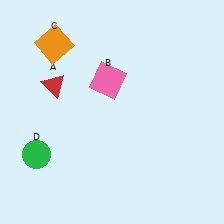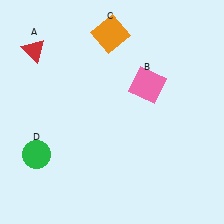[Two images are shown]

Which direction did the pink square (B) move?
The pink square (B) moved right.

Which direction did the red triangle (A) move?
The red triangle (A) moved up.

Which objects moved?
The objects that moved are: the red triangle (A), the pink square (B), the orange square (C).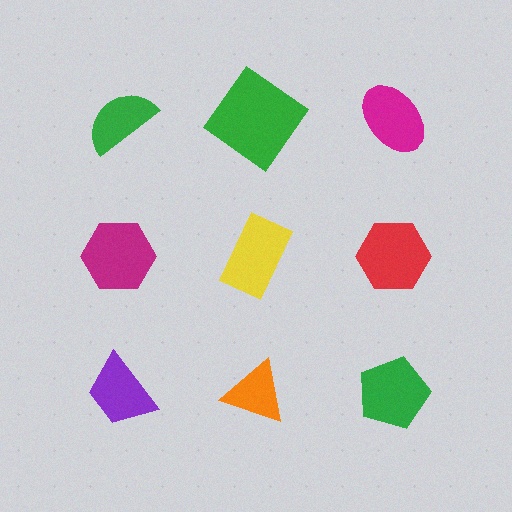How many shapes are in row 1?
3 shapes.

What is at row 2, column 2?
A yellow rectangle.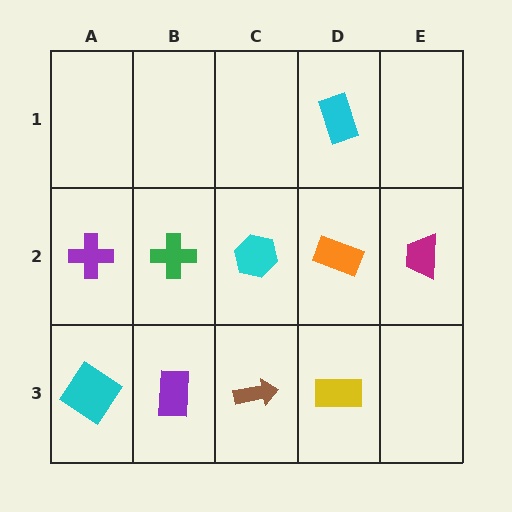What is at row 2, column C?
A cyan hexagon.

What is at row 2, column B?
A green cross.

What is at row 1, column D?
A cyan rectangle.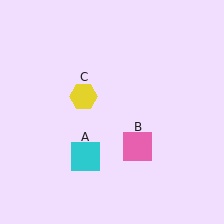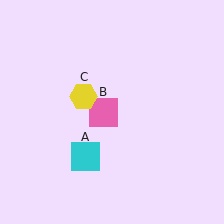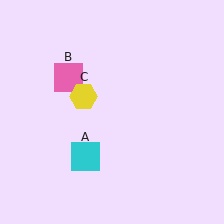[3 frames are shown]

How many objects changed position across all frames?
1 object changed position: pink square (object B).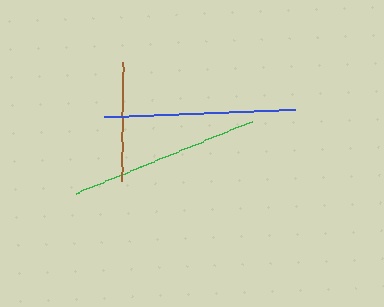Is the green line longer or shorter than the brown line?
The green line is longer than the brown line.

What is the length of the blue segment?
The blue segment is approximately 190 pixels long.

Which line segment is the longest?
The green line is the longest at approximately 191 pixels.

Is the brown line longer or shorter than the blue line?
The blue line is longer than the brown line.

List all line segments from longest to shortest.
From longest to shortest: green, blue, brown.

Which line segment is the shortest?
The brown line is the shortest at approximately 120 pixels.